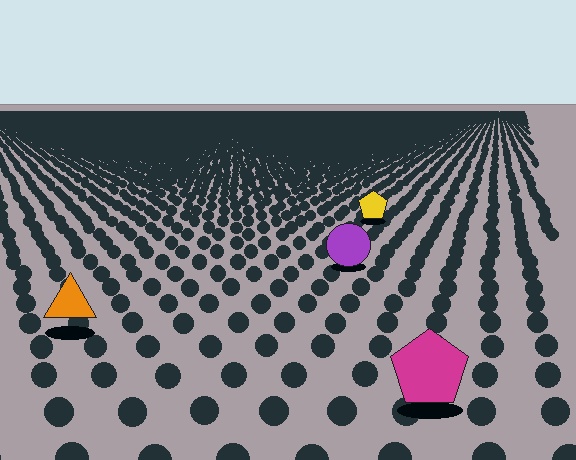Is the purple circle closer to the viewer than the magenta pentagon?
No. The magenta pentagon is closer — you can tell from the texture gradient: the ground texture is coarser near it.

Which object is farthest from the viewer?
The yellow pentagon is farthest from the viewer. It appears smaller and the ground texture around it is denser.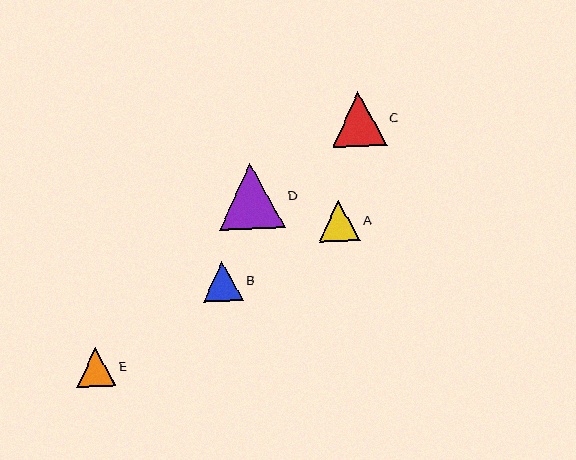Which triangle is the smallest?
Triangle E is the smallest with a size of approximately 39 pixels.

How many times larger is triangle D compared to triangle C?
Triangle D is approximately 1.2 times the size of triangle C.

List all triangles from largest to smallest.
From largest to smallest: D, C, A, B, E.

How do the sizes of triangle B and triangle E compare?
Triangle B and triangle E are approximately the same size.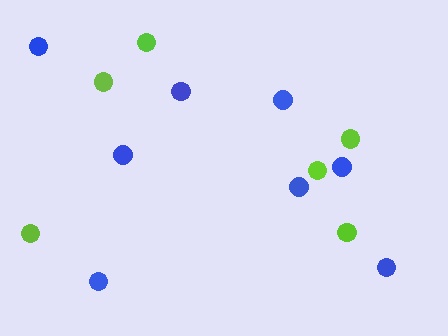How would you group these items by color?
There are 2 groups: one group of blue circles (8) and one group of lime circles (6).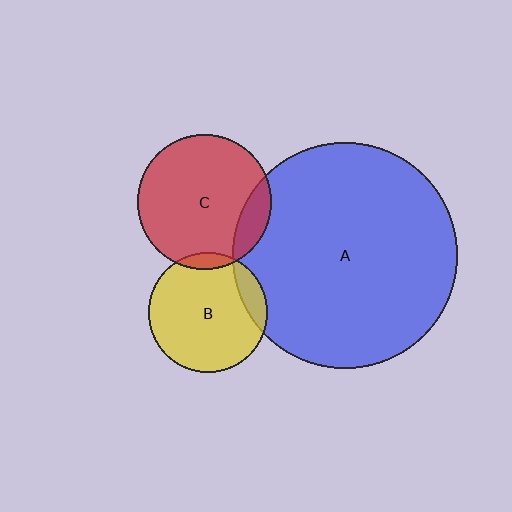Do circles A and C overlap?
Yes.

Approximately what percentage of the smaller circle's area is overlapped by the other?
Approximately 15%.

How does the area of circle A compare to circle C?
Approximately 2.8 times.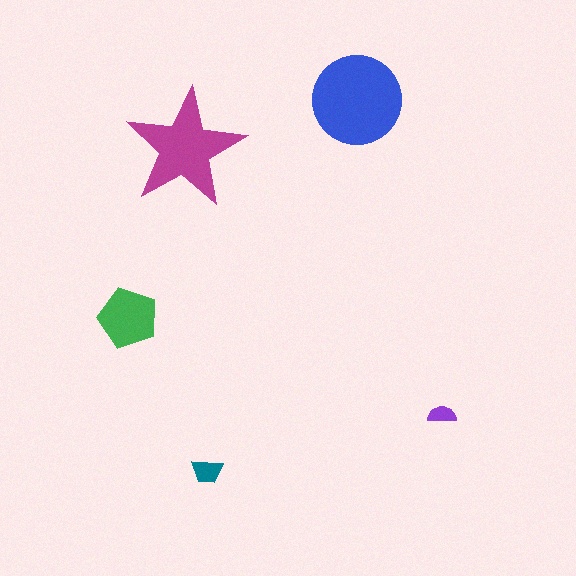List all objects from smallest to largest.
The purple semicircle, the teal trapezoid, the green pentagon, the magenta star, the blue circle.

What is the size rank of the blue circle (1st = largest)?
1st.